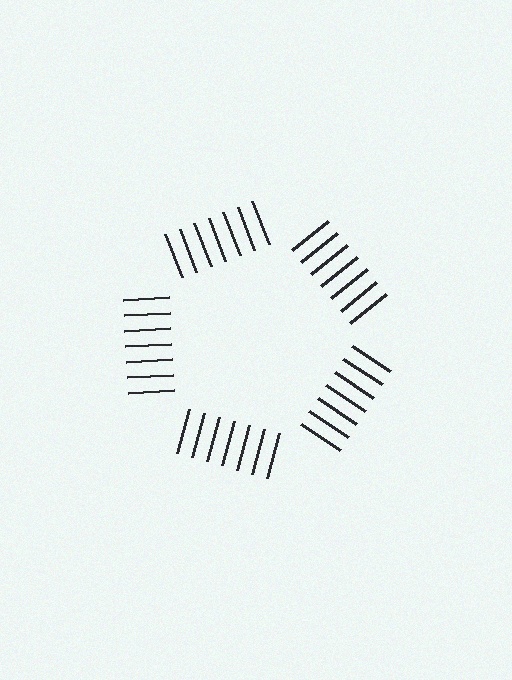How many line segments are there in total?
35 — 7 along each of the 5 edges.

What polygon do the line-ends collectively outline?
An illusory pentagon — the line segments terminate on its edges but no continuous stroke is drawn.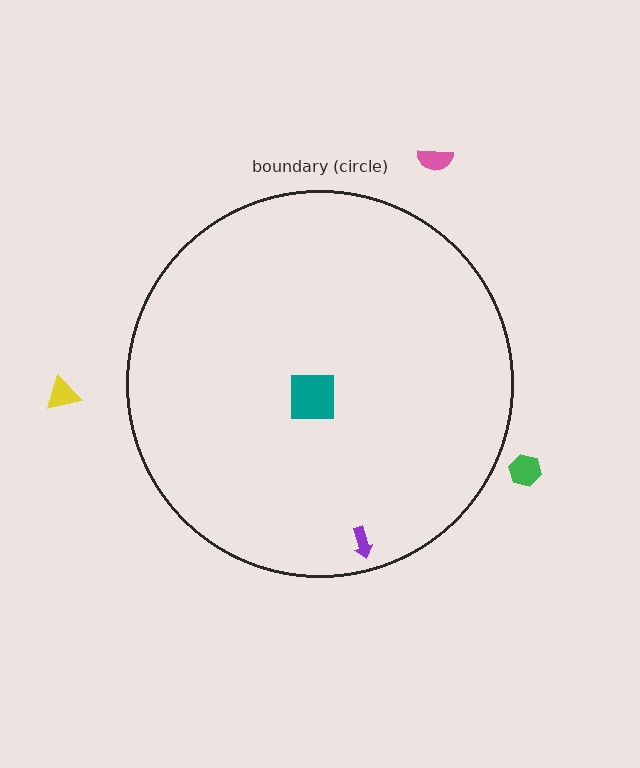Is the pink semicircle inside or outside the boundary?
Outside.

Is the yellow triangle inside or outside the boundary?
Outside.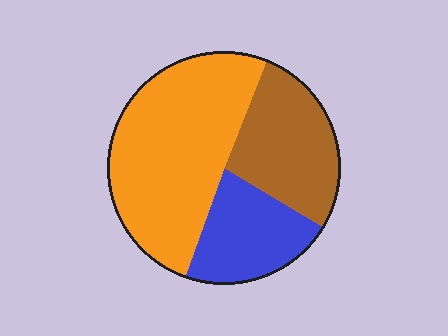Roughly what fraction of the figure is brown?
Brown takes up about one quarter (1/4) of the figure.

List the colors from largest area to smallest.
From largest to smallest: orange, brown, blue.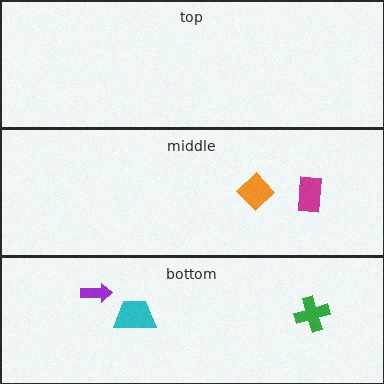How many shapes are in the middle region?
2.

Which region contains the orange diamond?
The middle region.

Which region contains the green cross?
The bottom region.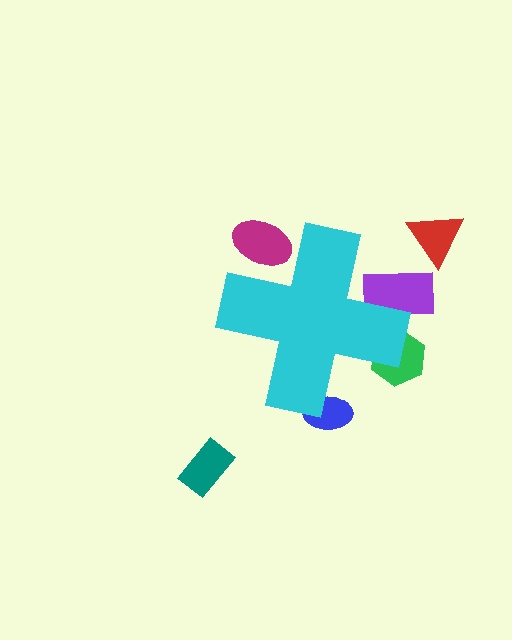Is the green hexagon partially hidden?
Yes, the green hexagon is partially hidden behind the cyan cross.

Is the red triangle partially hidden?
No, the red triangle is fully visible.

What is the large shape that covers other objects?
A cyan cross.